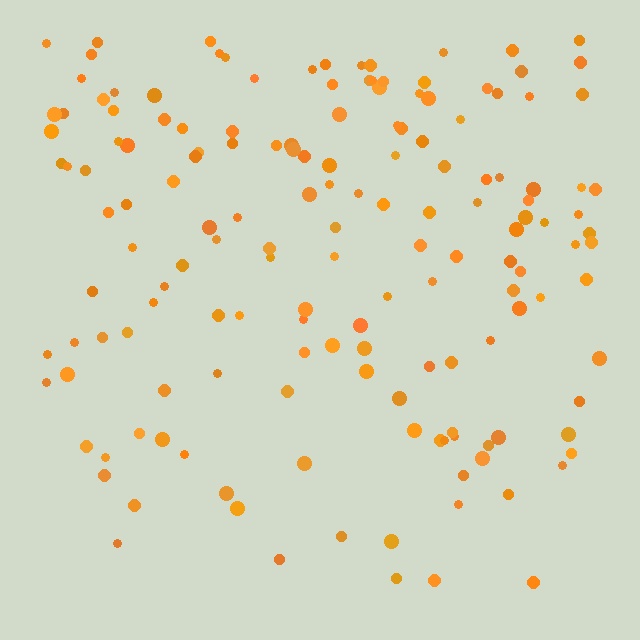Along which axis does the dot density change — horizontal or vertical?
Vertical.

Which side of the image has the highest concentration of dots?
The top.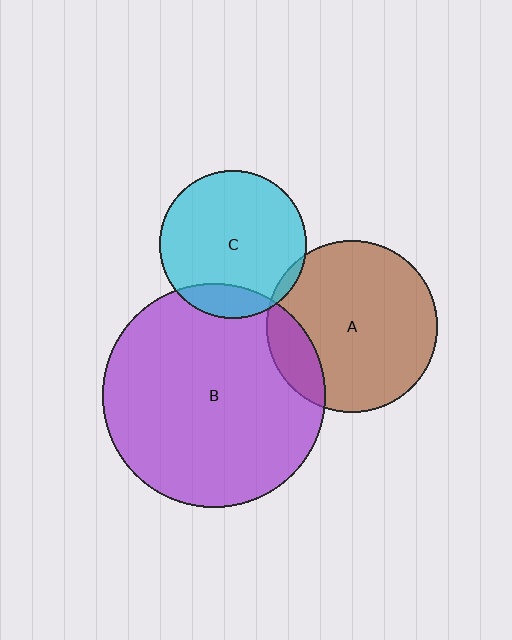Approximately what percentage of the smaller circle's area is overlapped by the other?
Approximately 15%.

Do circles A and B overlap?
Yes.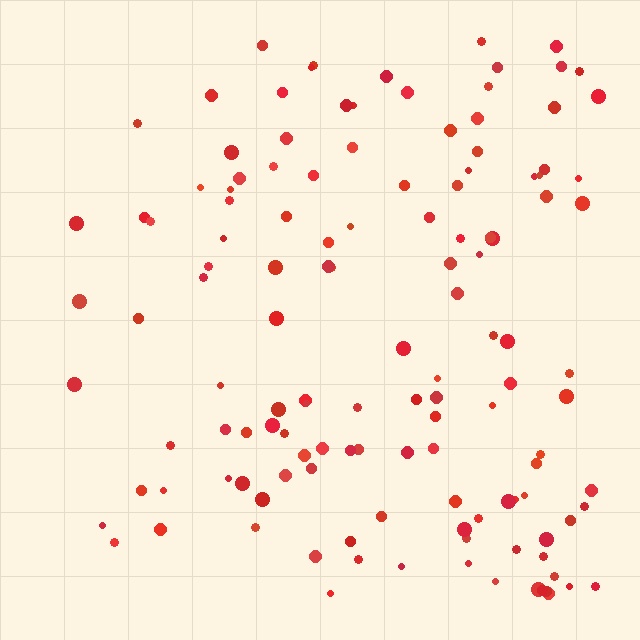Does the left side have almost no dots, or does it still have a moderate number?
Still a moderate number, just noticeably fewer than the right.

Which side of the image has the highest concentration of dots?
The right.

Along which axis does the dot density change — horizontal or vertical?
Horizontal.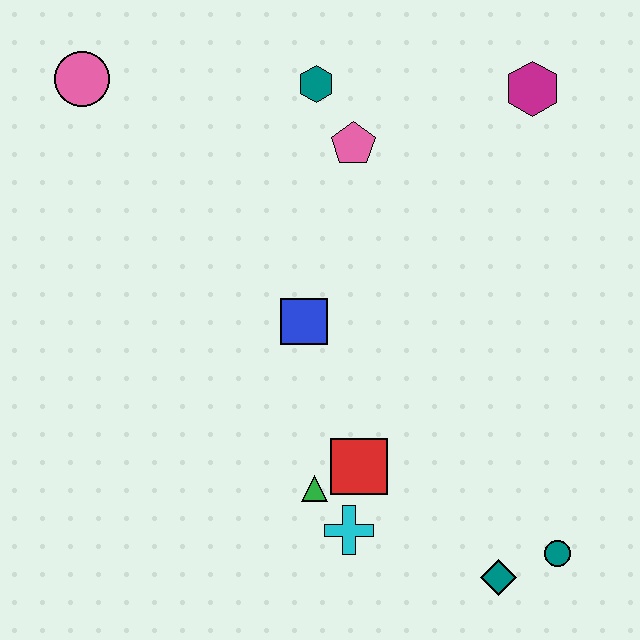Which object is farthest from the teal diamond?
The pink circle is farthest from the teal diamond.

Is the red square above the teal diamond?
Yes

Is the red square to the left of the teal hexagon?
No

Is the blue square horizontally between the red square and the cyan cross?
No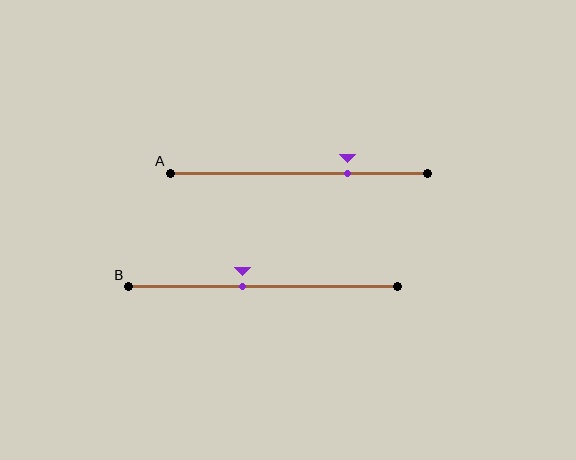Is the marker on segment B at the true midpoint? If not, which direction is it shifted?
No, the marker on segment B is shifted to the left by about 8% of the segment length.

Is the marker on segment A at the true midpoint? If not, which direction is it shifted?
No, the marker on segment A is shifted to the right by about 19% of the segment length.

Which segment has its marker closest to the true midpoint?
Segment B has its marker closest to the true midpoint.